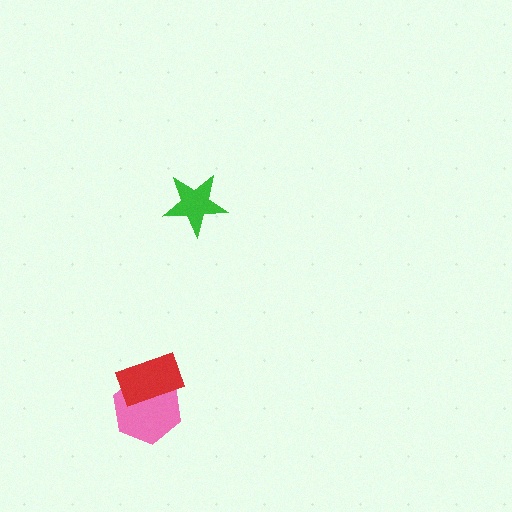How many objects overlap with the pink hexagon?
1 object overlaps with the pink hexagon.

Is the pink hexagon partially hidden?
Yes, it is partially covered by another shape.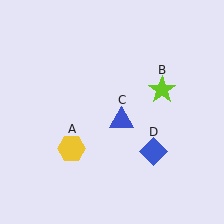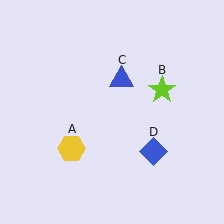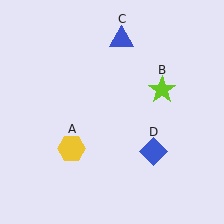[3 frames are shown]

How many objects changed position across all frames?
1 object changed position: blue triangle (object C).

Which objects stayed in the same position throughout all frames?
Yellow hexagon (object A) and lime star (object B) and blue diamond (object D) remained stationary.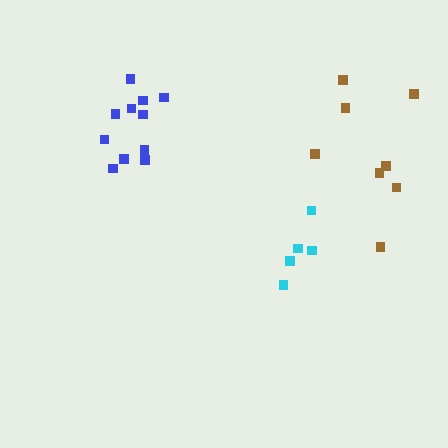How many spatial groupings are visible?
There are 3 spatial groupings.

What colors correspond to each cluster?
The clusters are colored: cyan, brown, blue.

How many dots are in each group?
Group 1: 5 dots, Group 2: 8 dots, Group 3: 11 dots (24 total).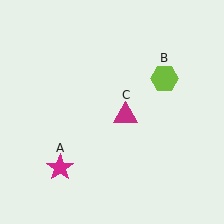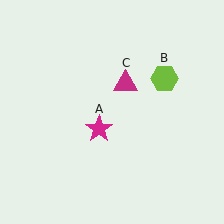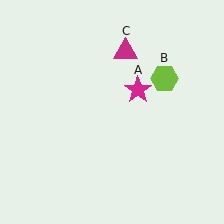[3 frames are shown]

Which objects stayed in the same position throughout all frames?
Lime hexagon (object B) remained stationary.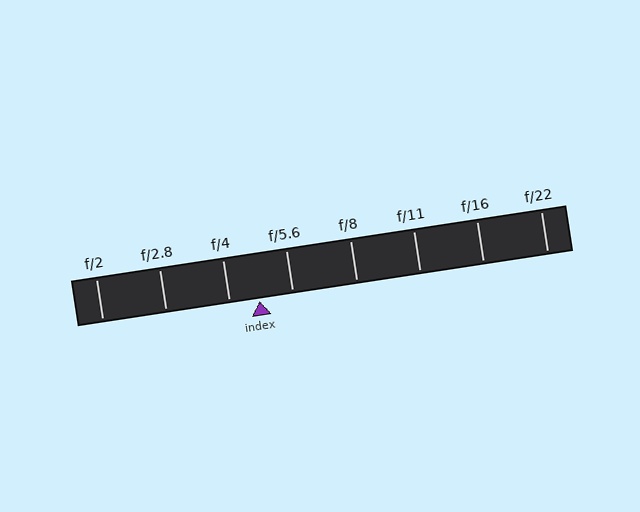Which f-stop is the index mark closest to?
The index mark is closest to f/4.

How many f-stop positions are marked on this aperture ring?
There are 8 f-stop positions marked.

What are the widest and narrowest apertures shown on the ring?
The widest aperture shown is f/2 and the narrowest is f/22.